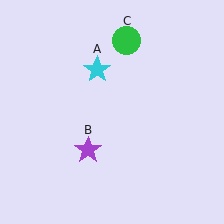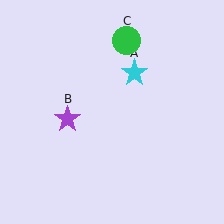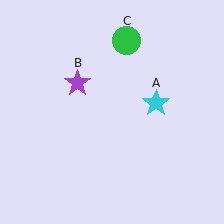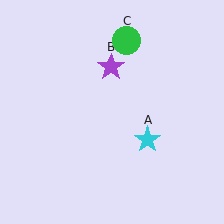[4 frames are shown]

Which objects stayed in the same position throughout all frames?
Green circle (object C) remained stationary.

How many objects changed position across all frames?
2 objects changed position: cyan star (object A), purple star (object B).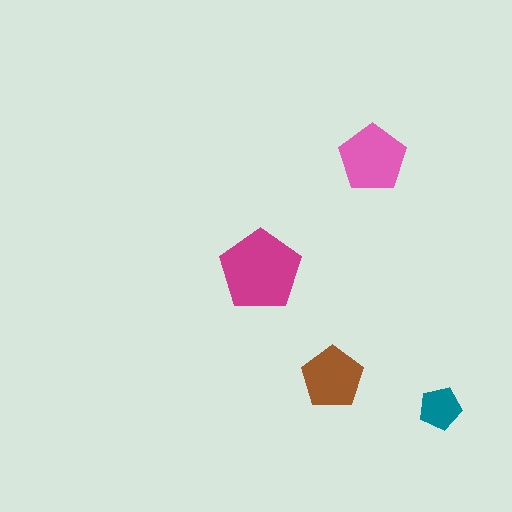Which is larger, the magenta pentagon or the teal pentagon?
The magenta one.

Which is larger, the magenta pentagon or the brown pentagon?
The magenta one.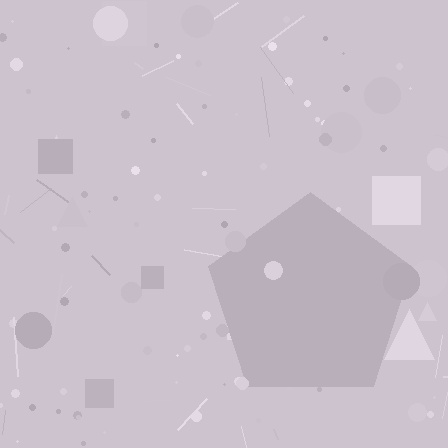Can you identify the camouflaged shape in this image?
The camouflaged shape is a pentagon.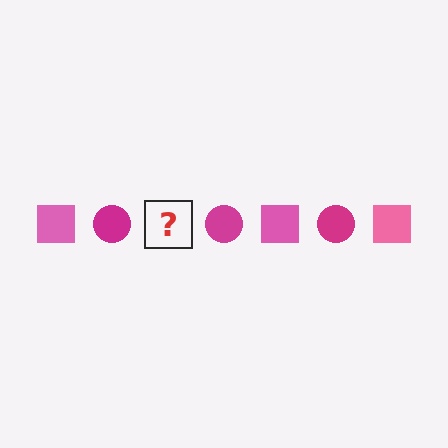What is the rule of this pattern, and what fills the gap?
The rule is that the pattern alternates between pink square and magenta circle. The gap should be filled with a pink square.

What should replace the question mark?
The question mark should be replaced with a pink square.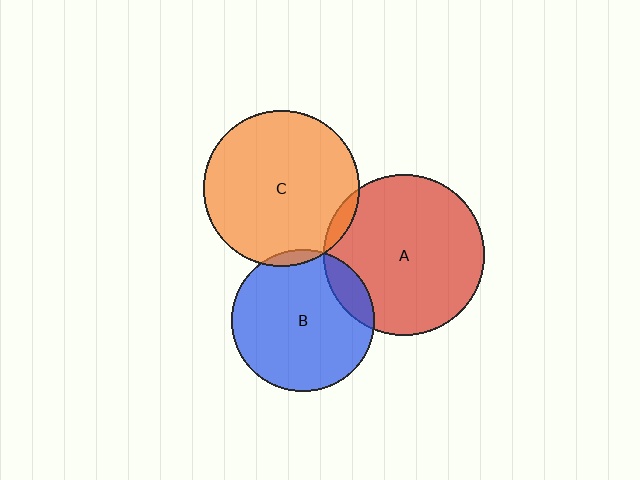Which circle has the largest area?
Circle A (red).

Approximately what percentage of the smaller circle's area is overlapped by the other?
Approximately 5%.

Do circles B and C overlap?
Yes.